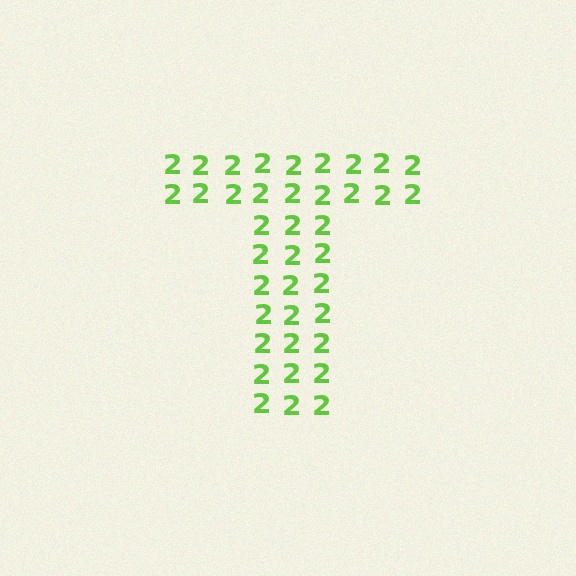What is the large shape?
The large shape is the letter T.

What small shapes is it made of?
It is made of small digit 2's.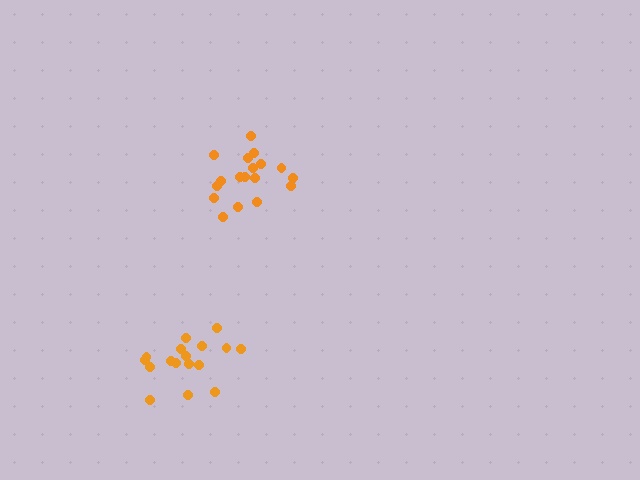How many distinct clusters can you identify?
There are 2 distinct clusters.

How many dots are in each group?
Group 1: 18 dots, Group 2: 17 dots (35 total).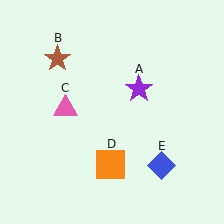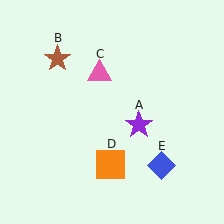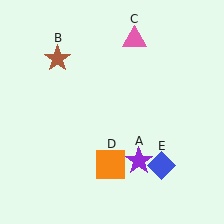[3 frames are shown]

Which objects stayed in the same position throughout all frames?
Brown star (object B) and orange square (object D) and blue diamond (object E) remained stationary.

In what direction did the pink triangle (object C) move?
The pink triangle (object C) moved up and to the right.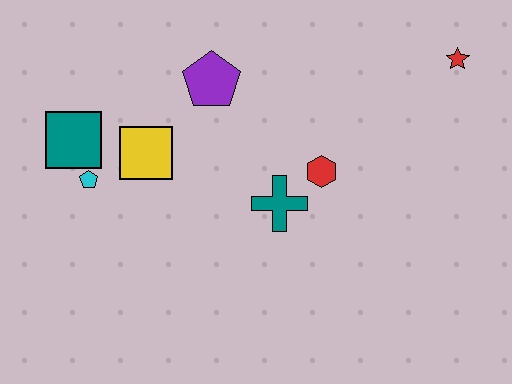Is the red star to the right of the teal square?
Yes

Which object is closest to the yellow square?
The cyan pentagon is closest to the yellow square.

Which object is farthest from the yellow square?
The red star is farthest from the yellow square.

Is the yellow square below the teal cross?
No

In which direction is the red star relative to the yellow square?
The red star is to the right of the yellow square.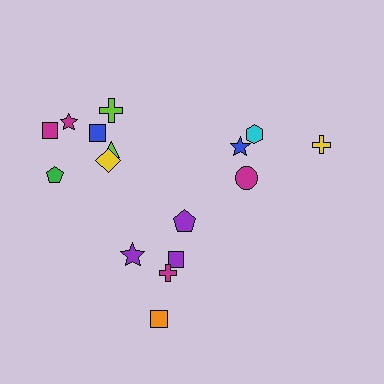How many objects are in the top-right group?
There are 4 objects.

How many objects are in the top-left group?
There are 7 objects.